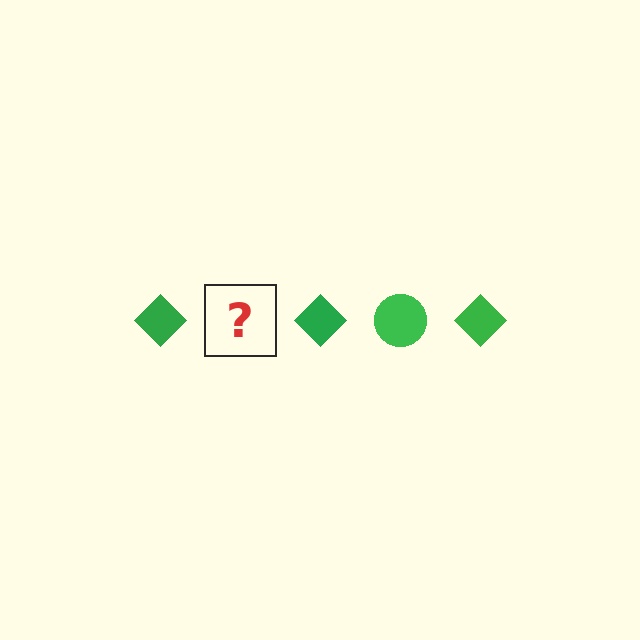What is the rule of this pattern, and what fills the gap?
The rule is that the pattern cycles through diamond, circle shapes in green. The gap should be filled with a green circle.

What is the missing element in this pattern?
The missing element is a green circle.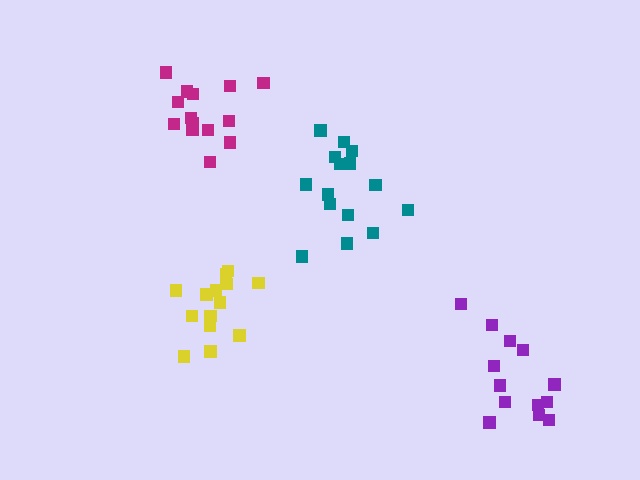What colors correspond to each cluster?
The clusters are colored: yellow, teal, purple, magenta.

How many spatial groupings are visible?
There are 4 spatial groupings.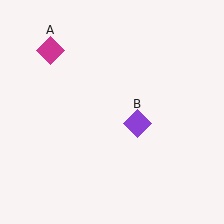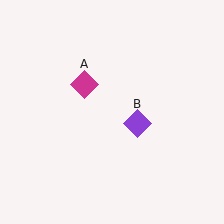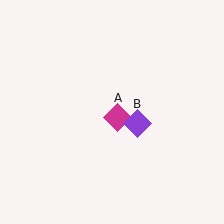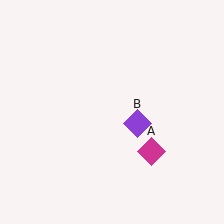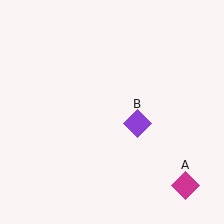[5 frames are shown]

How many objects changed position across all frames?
1 object changed position: magenta diamond (object A).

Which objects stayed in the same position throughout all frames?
Purple diamond (object B) remained stationary.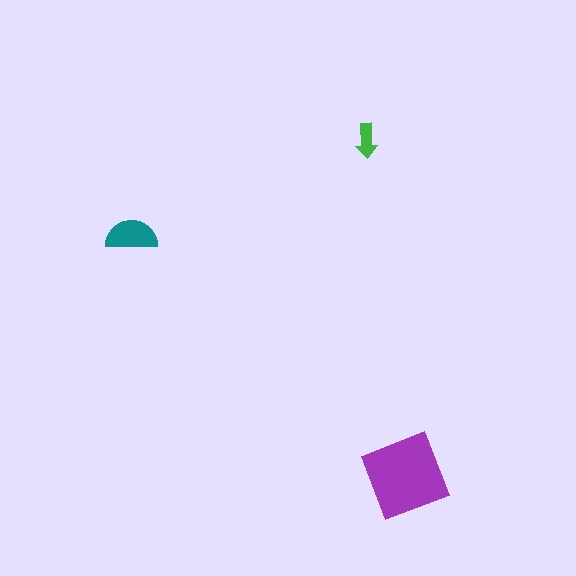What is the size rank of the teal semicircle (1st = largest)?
2nd.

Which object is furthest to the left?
The teal semicircle is leftmost.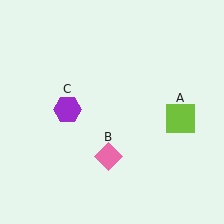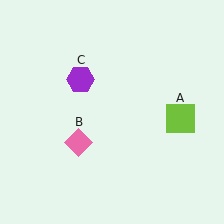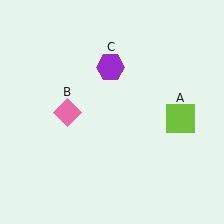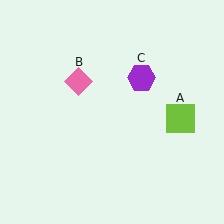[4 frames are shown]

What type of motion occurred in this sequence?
The pink diamond (object B), purple hexagon (object C) rotated clockwise around the center of the scene.